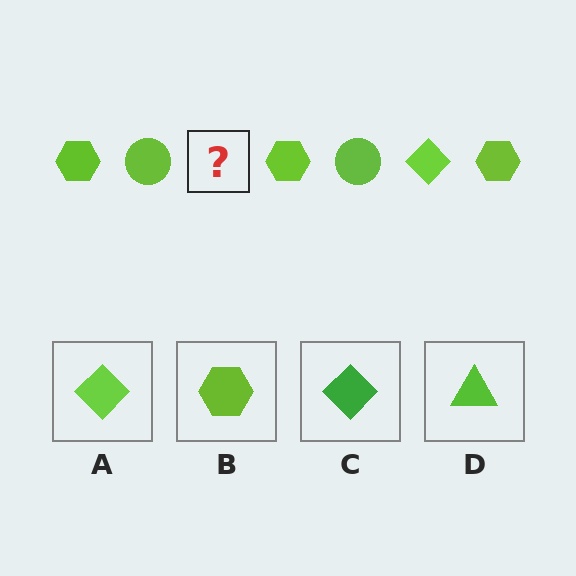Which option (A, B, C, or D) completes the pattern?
A.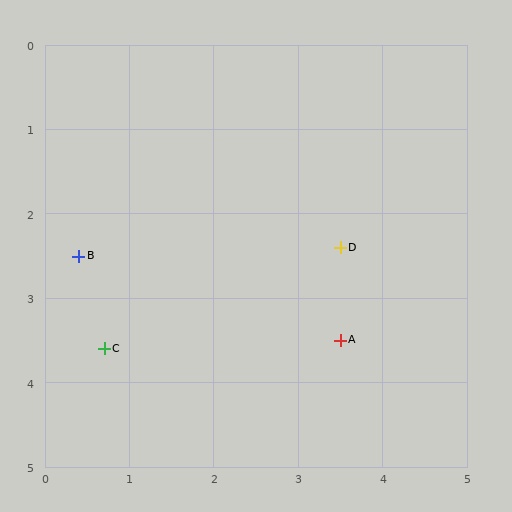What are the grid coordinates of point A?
Point A is at approximately (3.5, 3.5).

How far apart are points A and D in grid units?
Points A and D are about 1.1 grid units apart.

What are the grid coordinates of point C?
Point C is at approximately (0.7, 3.6).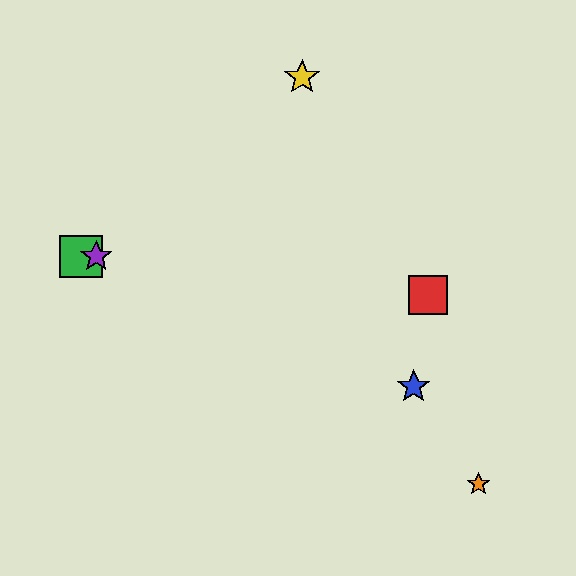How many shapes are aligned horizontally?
2 shapes (the green square, the purple star) are aligned horizontally.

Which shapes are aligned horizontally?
The green square, the purple star are aligned horizontally.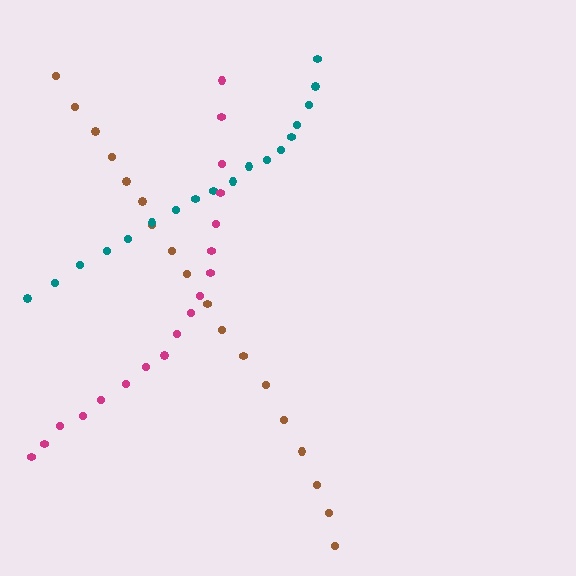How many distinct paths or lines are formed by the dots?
There are 3 distinct paths.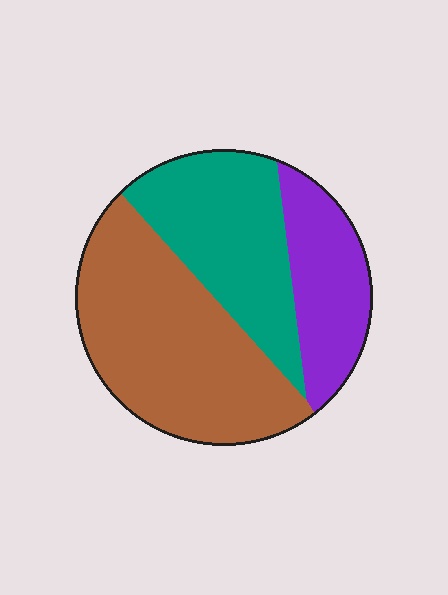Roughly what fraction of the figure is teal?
Teal covers 32% of the figure.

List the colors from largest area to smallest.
From largest to smallest: brown, teal, purple.